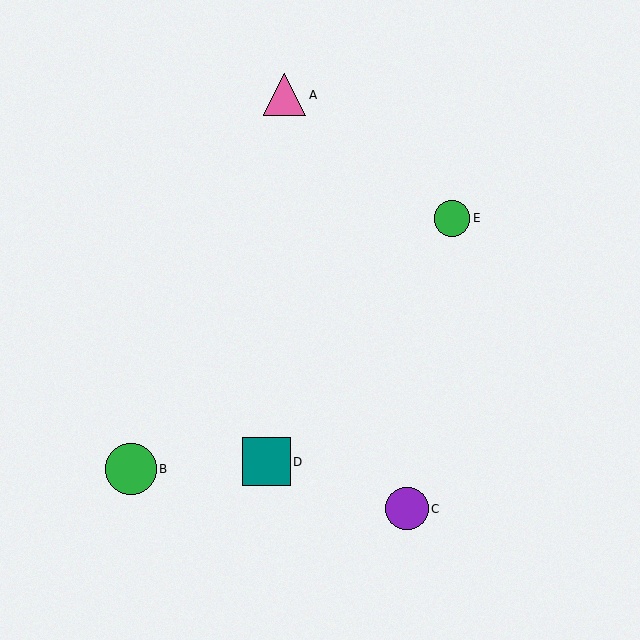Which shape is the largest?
The green circle (labeled B) is the largest.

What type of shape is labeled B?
Shape B is a green circle.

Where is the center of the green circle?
The center of the green circle is at (131, 469).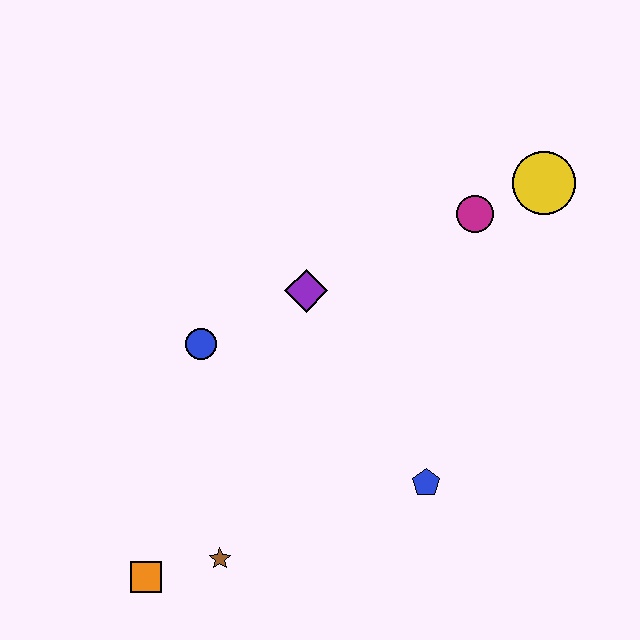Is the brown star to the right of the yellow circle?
No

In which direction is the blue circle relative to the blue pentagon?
The blue circle is to the left of the blue pentagon.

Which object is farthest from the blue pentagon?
The yellow circle is farthest from the blue pentagon.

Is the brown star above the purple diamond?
No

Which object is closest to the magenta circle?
The yellow circle is closest to the magenta circle.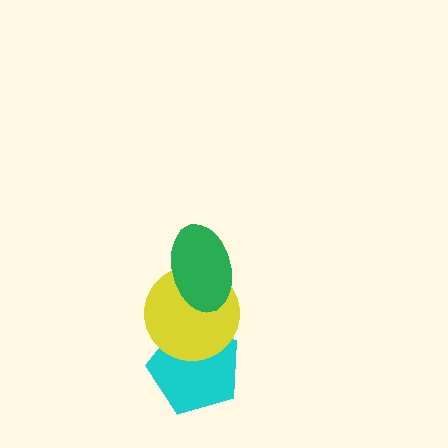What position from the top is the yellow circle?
The yellow circle is 2nd from the top.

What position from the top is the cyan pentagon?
The cyan pentagon is 3rd from the top.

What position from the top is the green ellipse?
The green ellipse is 1st from the top.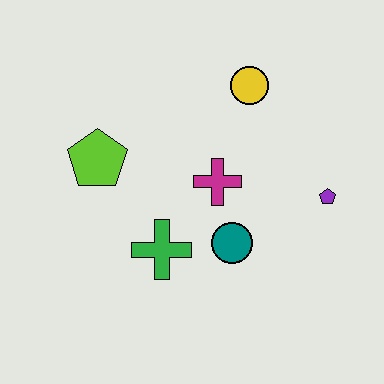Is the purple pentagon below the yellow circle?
Yes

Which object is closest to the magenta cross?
The teal circle is closest to the magenta cross.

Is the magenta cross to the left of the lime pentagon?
No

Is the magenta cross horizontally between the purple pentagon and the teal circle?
No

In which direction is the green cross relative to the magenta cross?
The green cross is below the magenta cross.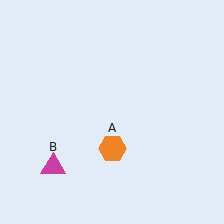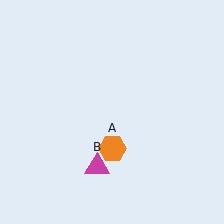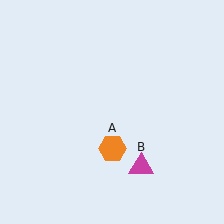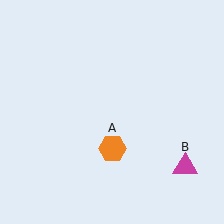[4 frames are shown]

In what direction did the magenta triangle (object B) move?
The magenta triangle (object B) moved right.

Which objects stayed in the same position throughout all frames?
Orange hexagon (object A) remained stationary.